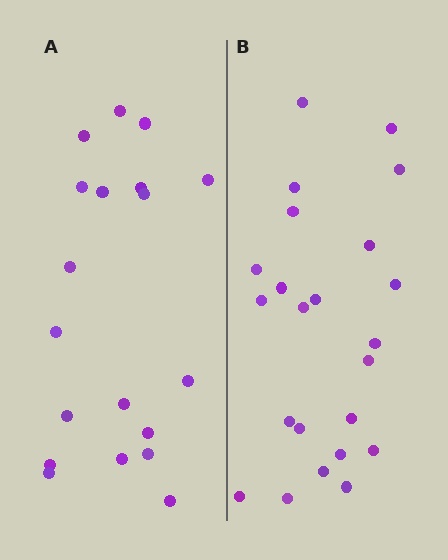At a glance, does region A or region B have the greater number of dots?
Region B (the right region) has more dots.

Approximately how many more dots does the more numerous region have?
Region B has about 4 more dots than region A.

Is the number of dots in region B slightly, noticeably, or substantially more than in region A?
Region B has only slightly more — the two regions are fairly close. The ratio is roughly 1.2 to 1.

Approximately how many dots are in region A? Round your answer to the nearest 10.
About 20 dots. (The exact count is 19, which rounds to 20.)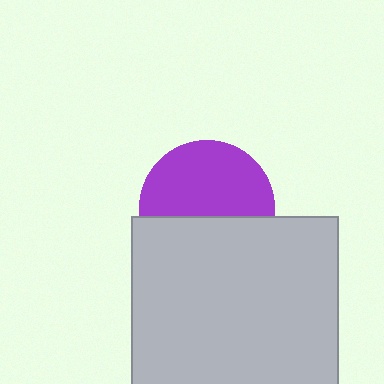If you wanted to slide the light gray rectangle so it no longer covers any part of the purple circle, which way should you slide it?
Slide it down — that is the most direct way to separate the two shapes.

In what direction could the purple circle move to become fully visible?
The purple circle could move up. That would shift it out from behind the light gray rectangle entirely.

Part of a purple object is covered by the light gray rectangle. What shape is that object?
It is a circle.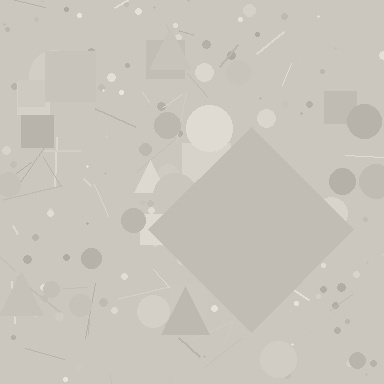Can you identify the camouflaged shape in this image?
The camouflaged shape is a diamond.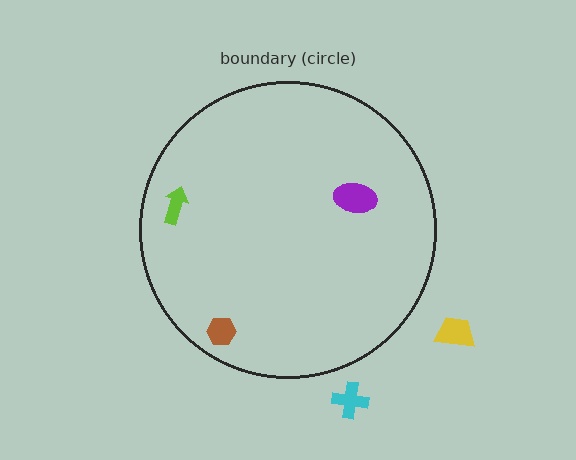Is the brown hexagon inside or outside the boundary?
Inside.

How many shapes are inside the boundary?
3 inside, 2 outside.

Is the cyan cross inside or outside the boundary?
Outside.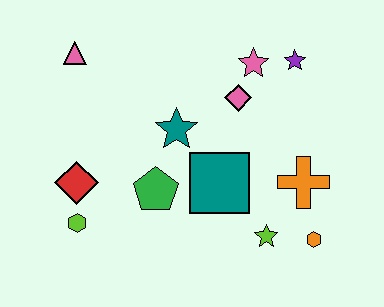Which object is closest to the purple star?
The pink star is closest to the purple star.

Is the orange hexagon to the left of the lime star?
No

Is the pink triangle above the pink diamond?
Yes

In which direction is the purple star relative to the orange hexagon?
The purple star is above the orange hexagon.